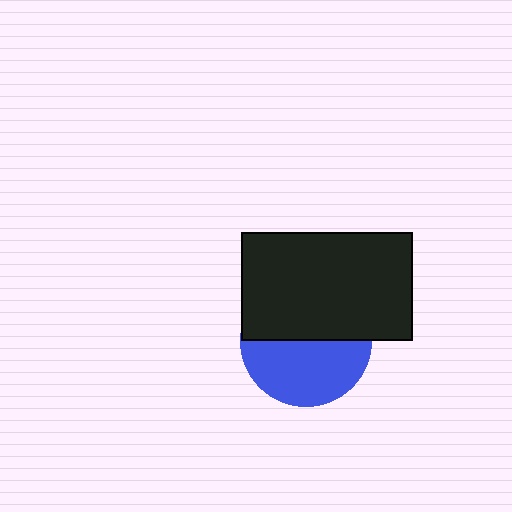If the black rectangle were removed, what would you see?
You would see the complete blue circle.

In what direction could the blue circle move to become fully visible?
The blue circle could move down. That would shift it out from behind the black rectangle entirely.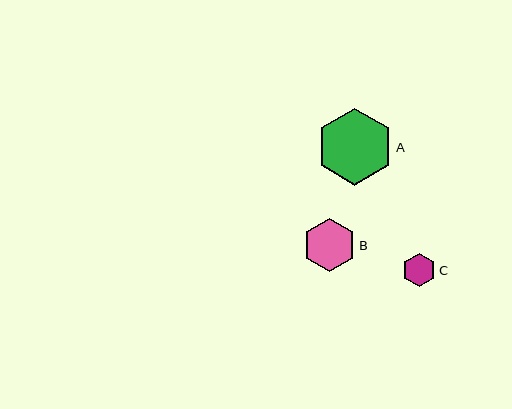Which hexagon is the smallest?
Hexagon C is the smallest with a size of approximately 34 pixels.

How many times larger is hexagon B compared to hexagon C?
Hexagon B is approximately 1.6 times the size of hexagon C.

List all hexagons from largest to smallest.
From largest to smallest: A, B, C.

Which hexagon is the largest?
Hexagon A is the largest with a size of approximately 77 pixels.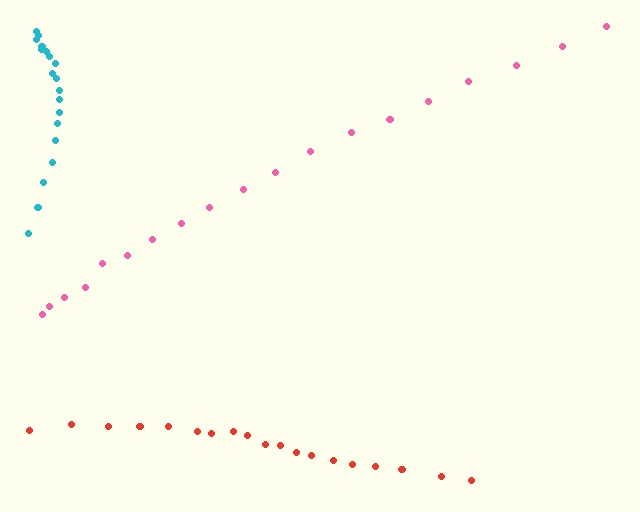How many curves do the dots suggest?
There are 3 distinct paths.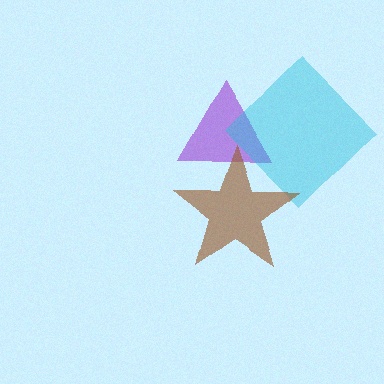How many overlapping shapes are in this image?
There are 3 overlapping shapes in the image.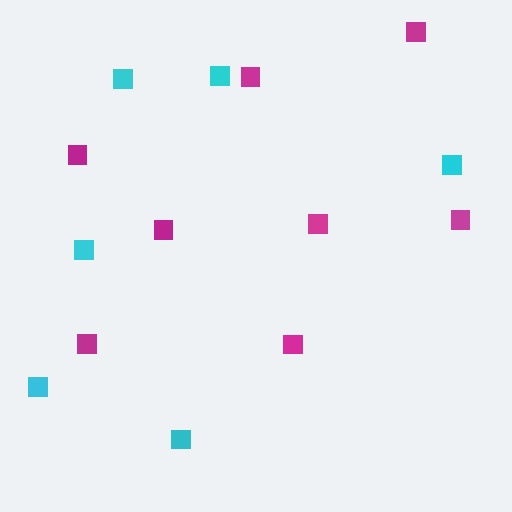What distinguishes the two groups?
There are 2 groups: one group of magenta squares (8) and one group of cyan squares (6).